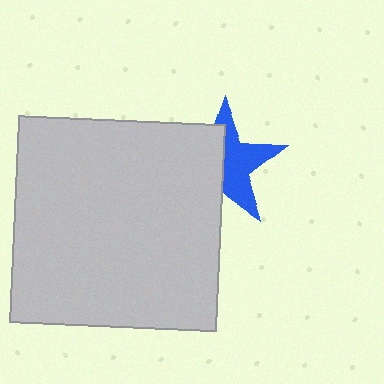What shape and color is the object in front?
The object in front is a light gray square.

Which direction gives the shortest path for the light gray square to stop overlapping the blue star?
Moving left gives the shortest separation.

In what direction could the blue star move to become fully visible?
The blue star could move right. That would shift it out from behind the light gray square entirely.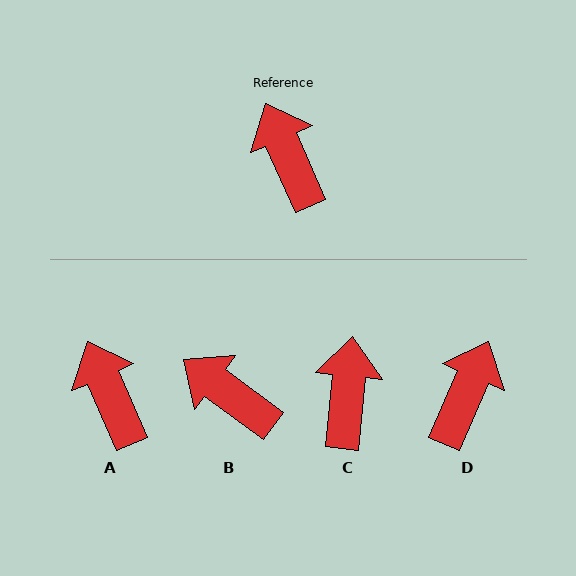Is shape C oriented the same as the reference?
No, it is off by about 29 degrees.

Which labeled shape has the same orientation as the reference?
A.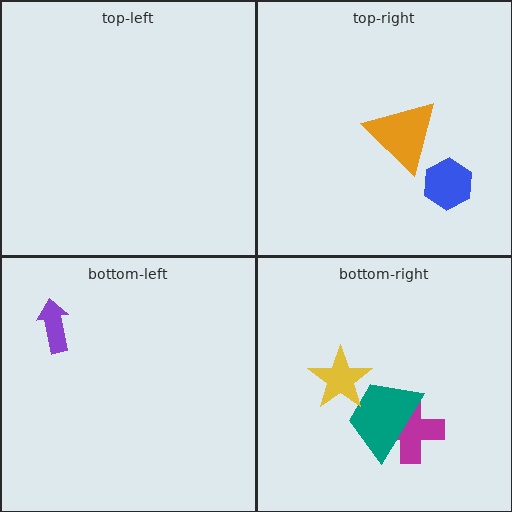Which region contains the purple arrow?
The bottom-left region.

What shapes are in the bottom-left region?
The purple arrow.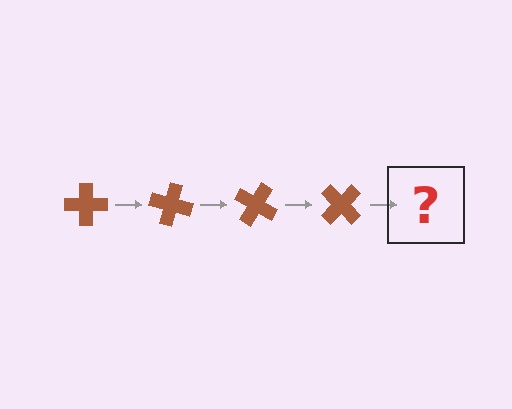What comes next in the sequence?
The next element should be a brown cross rotated 60 degrees.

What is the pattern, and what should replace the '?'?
The pattern is that the cross rotates 15 degrees each step. The '?' should be a brown cross rotated 60 degrees.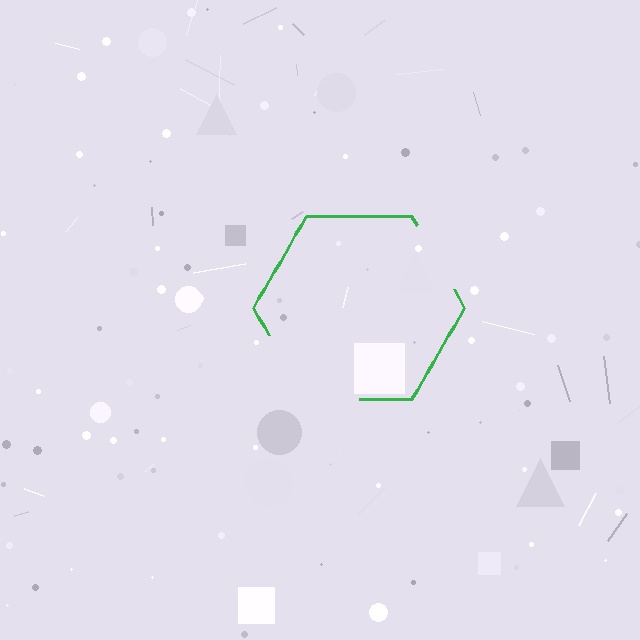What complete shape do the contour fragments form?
The contour fragments form a hexagon.